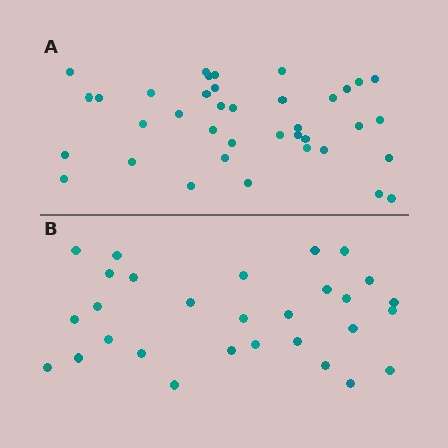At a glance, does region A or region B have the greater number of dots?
Region A (the top region) has more dots.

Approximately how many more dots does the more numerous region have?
Region A has roughly 8 or so more dots than region B.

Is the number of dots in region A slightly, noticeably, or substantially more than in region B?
Region A has noticeably more, but not dramatically so. The ratio is roughly 1.3 to 1.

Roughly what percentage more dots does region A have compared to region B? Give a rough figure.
About 30% more.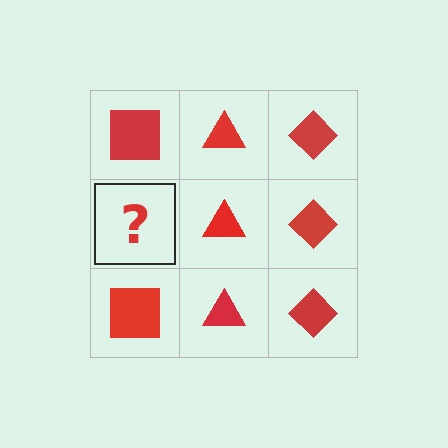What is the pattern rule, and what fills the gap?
The rule is that each column has a consistent shape. The gap should be filled with a red square.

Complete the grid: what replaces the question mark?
The question mark should be replaced with a red square.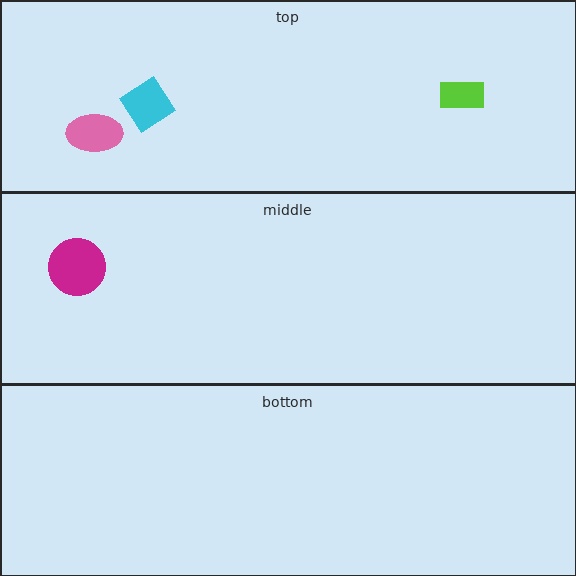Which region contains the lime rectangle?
The top region.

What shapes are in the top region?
The lime rectangle, the pink ellipse, the cyan diamond.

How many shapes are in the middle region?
1.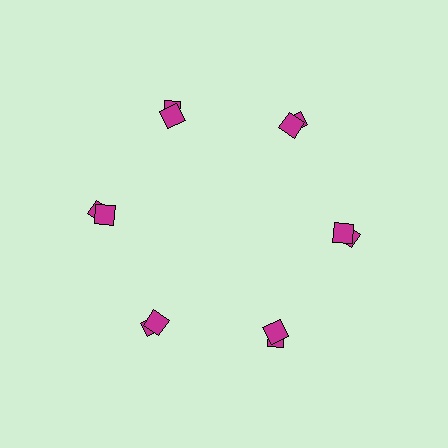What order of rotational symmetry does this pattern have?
This pattern has 6-fold rotational symmetry.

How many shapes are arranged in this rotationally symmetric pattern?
There are 12 shapes, arranged in 6 groups of 2.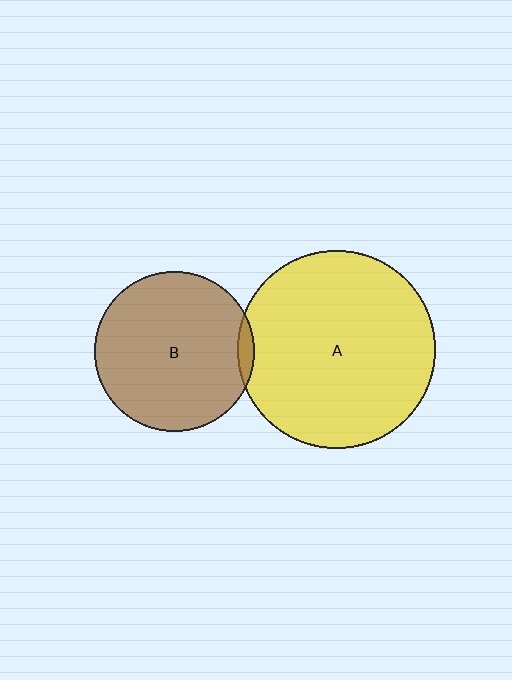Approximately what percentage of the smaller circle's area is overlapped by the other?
Approximately 5%.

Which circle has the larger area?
Circle A (yellow).